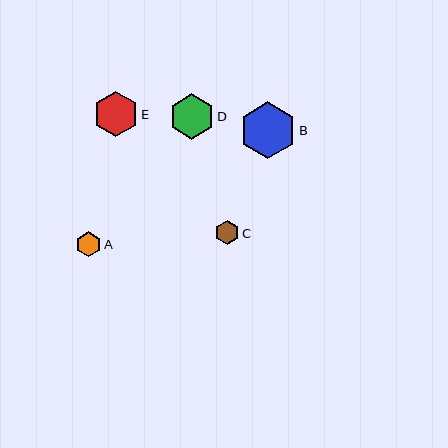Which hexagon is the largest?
Hexagon B is the largest with a size of approximately 57 pixels.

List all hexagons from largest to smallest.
From largest to smallest: B, D, E, A, C.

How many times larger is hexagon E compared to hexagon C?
Hexagon E is approximately 1.8 times the size of hexagon C.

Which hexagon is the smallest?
Hexagon C is the smallest with a size of approximately 24 pixels.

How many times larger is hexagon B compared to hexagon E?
Hexagon B is approximately 1.3 times the size of hexagon E.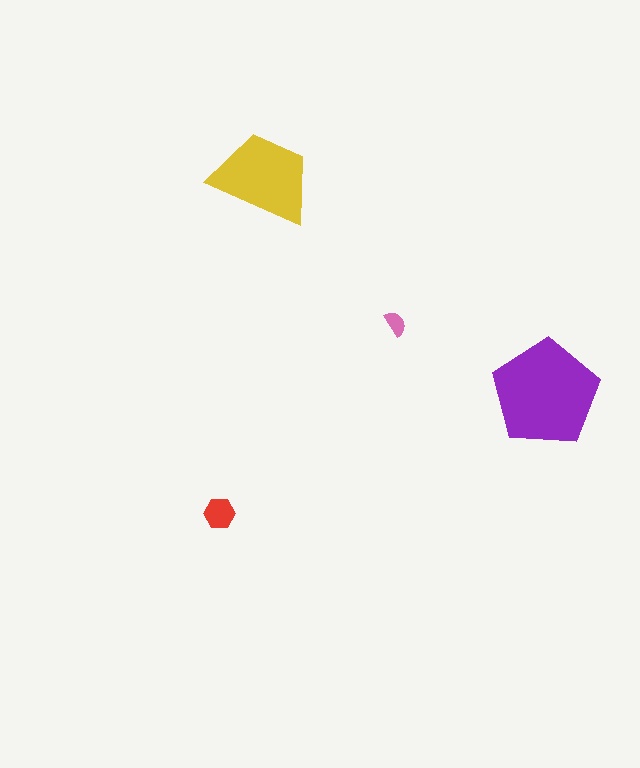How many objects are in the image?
There are 4 objects in the image.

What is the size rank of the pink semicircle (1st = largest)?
4th.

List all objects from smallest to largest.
The pink semicircle, the red hexagon, the yellow trapezoid, the purple pentagon.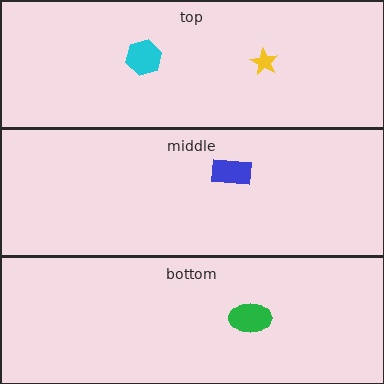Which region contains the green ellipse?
The bottom region.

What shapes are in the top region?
The yellow star, the cyan hexagon.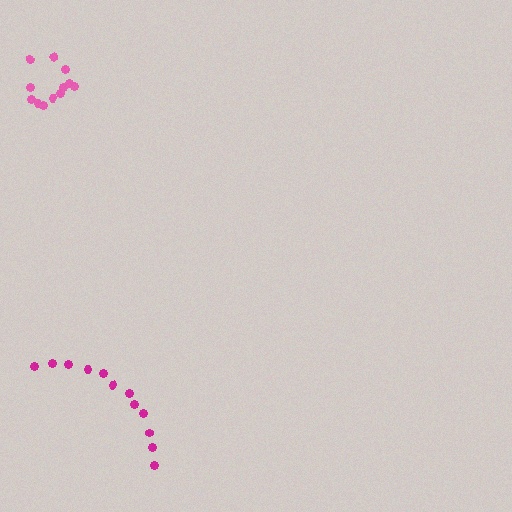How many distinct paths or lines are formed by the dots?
There are 2 distinct paths.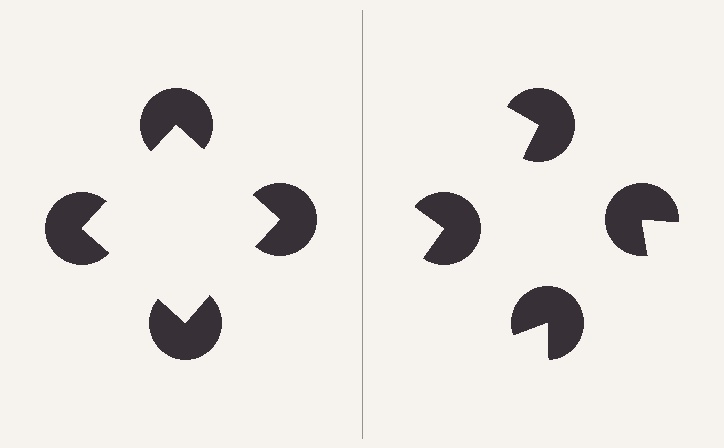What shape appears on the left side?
An illusory square.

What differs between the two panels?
The pac-man discs are positioned identically on both sides; only the wedge orientations differ. On the left they align to a square; on the right they are misaligned.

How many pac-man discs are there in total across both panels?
8 — 4 on each side.